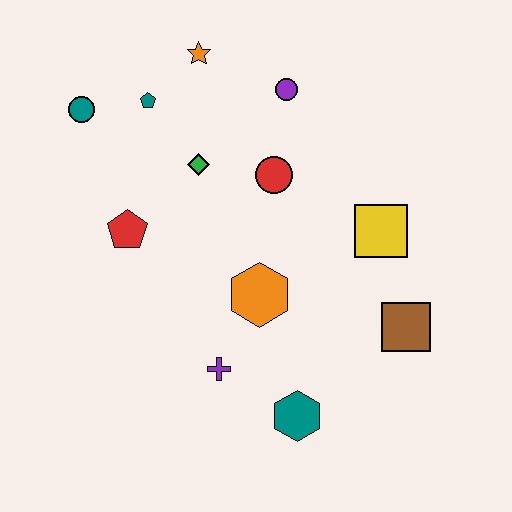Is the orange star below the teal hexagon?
No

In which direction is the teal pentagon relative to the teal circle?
The teal pentagon is to the right of the teal circle.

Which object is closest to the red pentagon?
The green diamond is closest to the red pentagon.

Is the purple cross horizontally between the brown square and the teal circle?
Yes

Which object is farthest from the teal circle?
The brown square is farthest from the teal circle.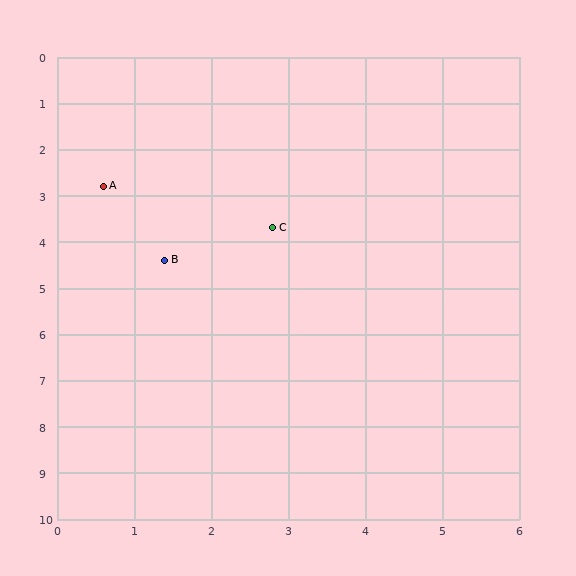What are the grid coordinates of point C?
Point C is at approximately (2.8, 3.7).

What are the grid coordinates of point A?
Point A is at approximately (0.6, 2.8).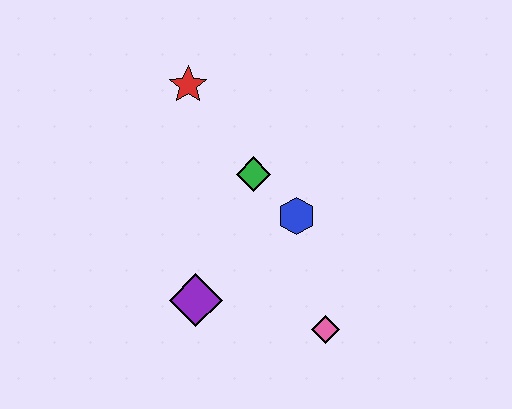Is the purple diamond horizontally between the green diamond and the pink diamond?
No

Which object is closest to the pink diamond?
The blue hexagon is closest to the pink diamond.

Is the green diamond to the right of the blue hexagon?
No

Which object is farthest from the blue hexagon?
The red star is farthest from the blue hexagon.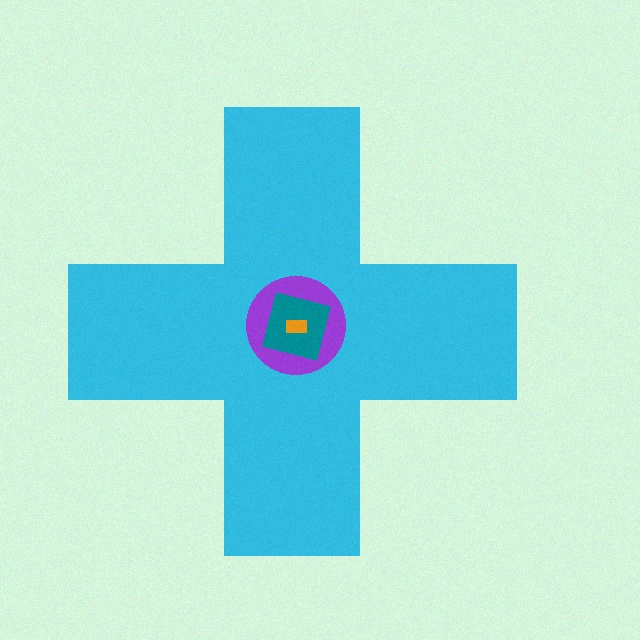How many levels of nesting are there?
4.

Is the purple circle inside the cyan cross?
Yes.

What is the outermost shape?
The cyan cross.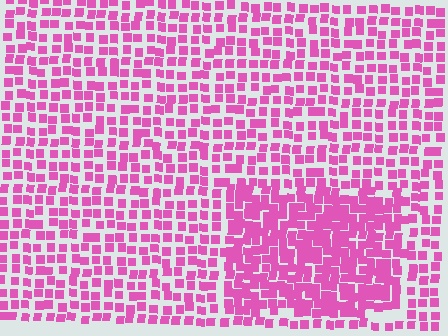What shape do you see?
I see a rectangle.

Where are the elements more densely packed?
The elements are more densely packed inside the rectangle boundary.